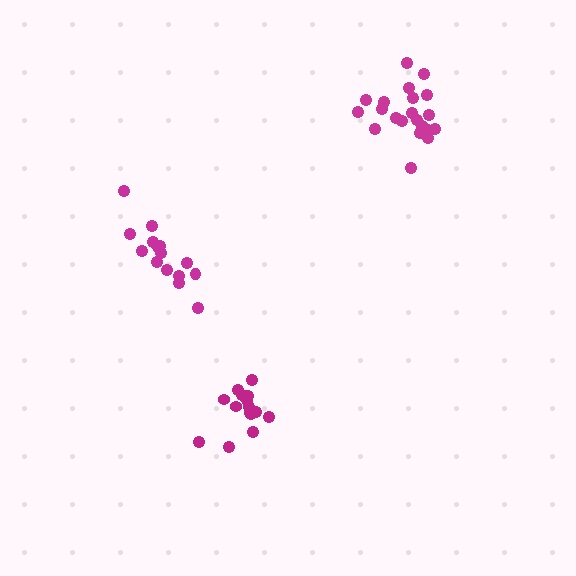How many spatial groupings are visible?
There are 3 spatial groupings.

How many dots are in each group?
Group 1: 15 dots, Group 2: 21 dots, Group 3: 15 dots (51 total).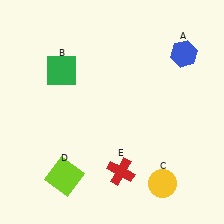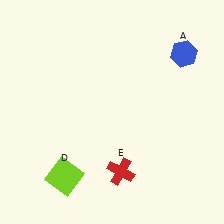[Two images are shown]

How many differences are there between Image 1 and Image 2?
There are 2 differences between the two images.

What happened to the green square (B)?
The green square (B) was removed in Image 2. It was in the top-left area of Image 1.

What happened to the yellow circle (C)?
The yellow circle (C) was removed in Image 2. It was in the bottom-right area of Image 1.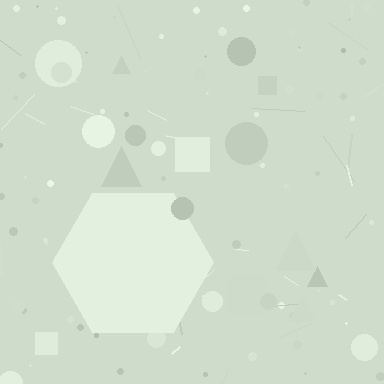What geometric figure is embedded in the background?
A hexagon is embedded in the background.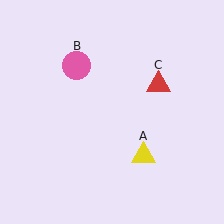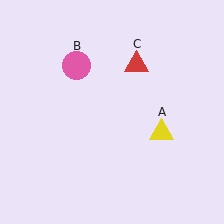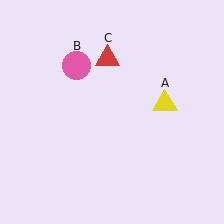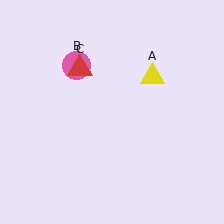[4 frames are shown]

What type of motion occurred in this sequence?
The yellow triangle (object A), red triangle (object C) rotated counterclockwise around the center of the scene.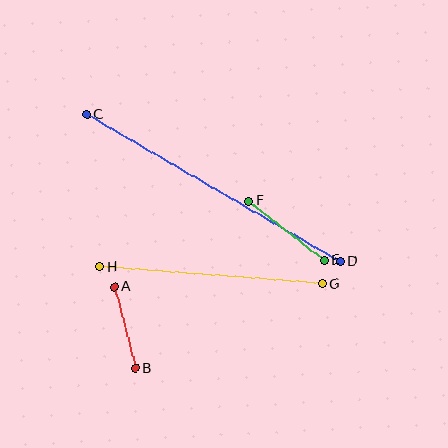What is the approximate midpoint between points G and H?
The midpoint is at approximately (211, 276) pixels.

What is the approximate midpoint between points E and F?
The midpoint is at approximately (286, 231) pixels.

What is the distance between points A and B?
The distance is approximately 84 pixels.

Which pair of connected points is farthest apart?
Points C and D are farthest apart.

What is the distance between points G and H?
The distance is approximately 223 pixels.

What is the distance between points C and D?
The distance is approximately 293 pixels.